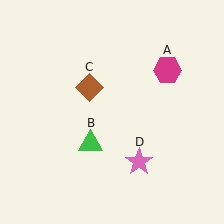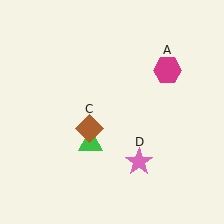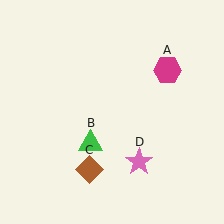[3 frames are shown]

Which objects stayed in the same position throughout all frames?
Magenta hexagon (object A) and green triangle (object B) and pink star (object D) remained stationary.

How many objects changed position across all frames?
1 object changed position: brown diamond (object C).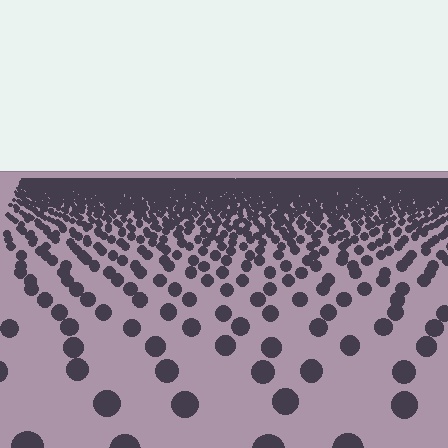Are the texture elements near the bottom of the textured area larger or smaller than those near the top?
Larger. Near the bottom, elements are closer to the viewer and appear at a bigger on-screen size.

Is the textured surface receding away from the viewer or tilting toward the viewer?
The surface is receding away from the viewer. Texture elements get smaller and denser toward the top.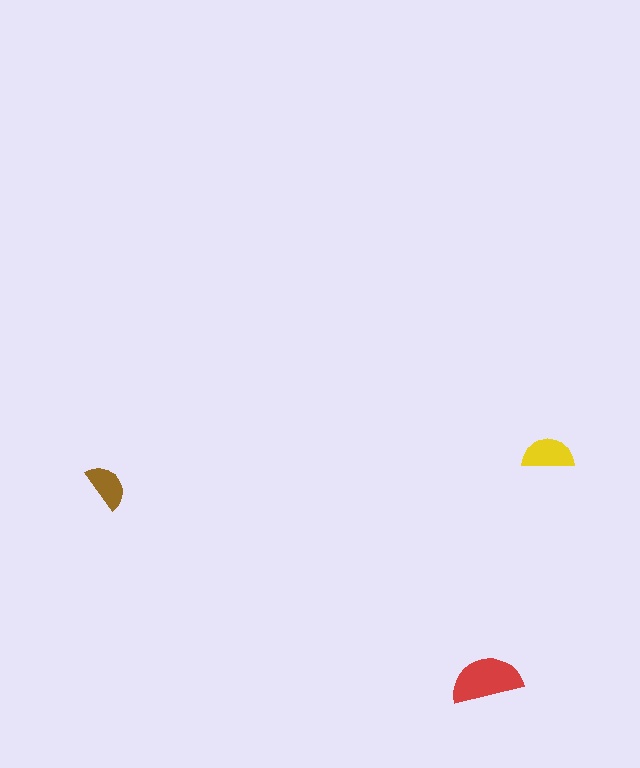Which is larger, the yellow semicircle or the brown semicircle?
The yellow one.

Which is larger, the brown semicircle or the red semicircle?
The red one.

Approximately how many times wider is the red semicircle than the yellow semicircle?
About 1.5 times wider.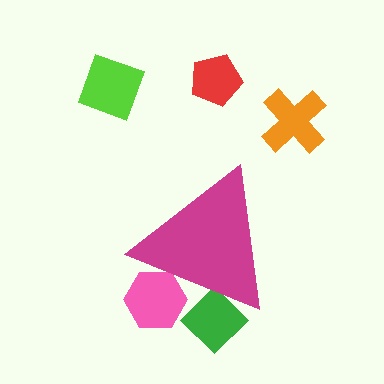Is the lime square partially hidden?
No, the lime square is fully visible.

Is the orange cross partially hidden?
No, the orange cross is fully visible.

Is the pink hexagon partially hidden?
Yes, the pink hexagon is partially hidden behind the magenta triangle.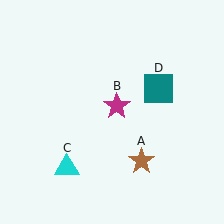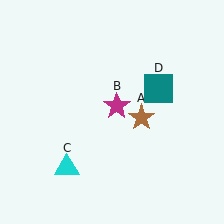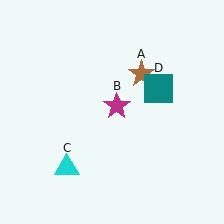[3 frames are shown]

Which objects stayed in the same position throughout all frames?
Magenta star (object B) and cyan triangle (object C) and teal square (object D) remained stationary.